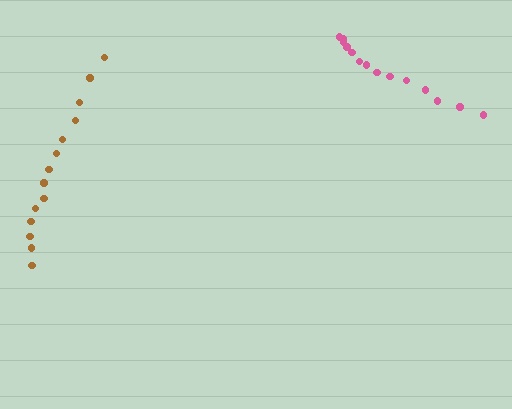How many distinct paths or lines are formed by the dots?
There are 2 distinct paths.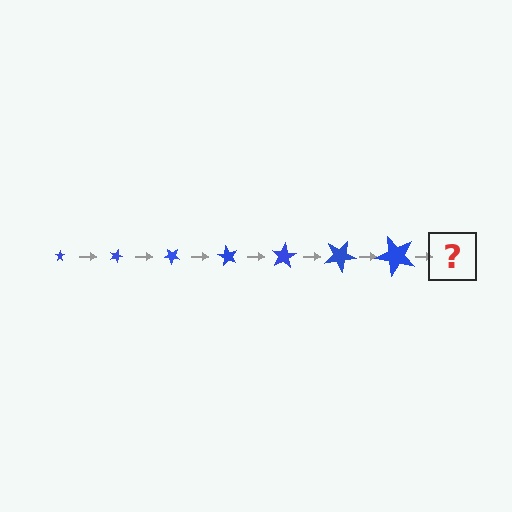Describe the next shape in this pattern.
It should be a star, larger than the previous one and rotated 140 degrees from the start.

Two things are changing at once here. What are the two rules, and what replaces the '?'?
The two rules are that the star grows larger each step and it rotates 20 degrees each step. The '?' should be a star, larger than the previous one and rotated 140 degrees from the start.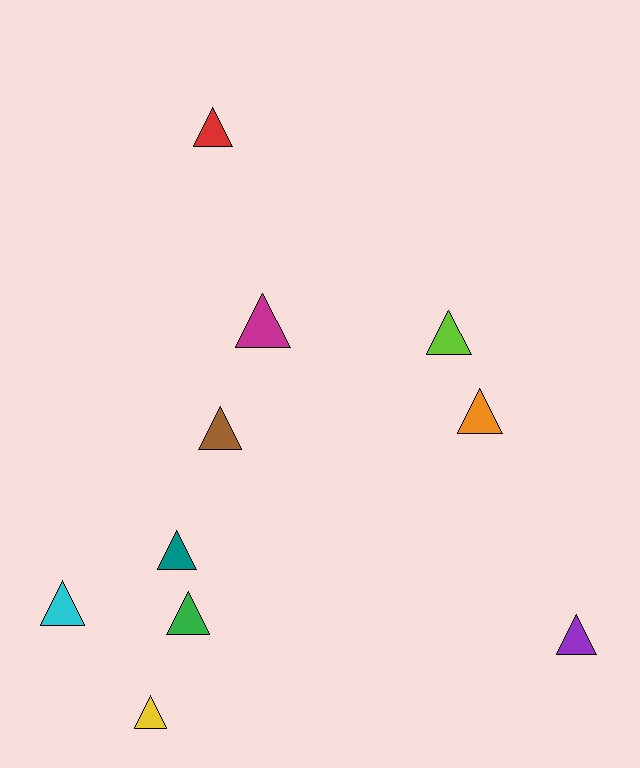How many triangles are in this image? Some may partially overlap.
There are 10 triangles.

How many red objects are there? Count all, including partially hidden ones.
There is 1 red object.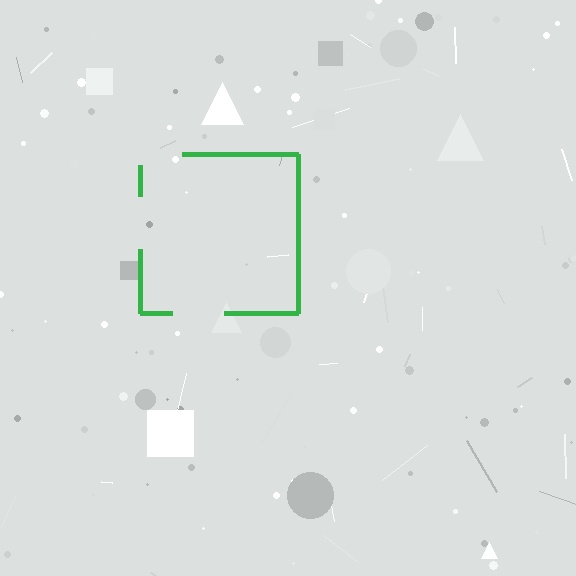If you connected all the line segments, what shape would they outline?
They would outline a square.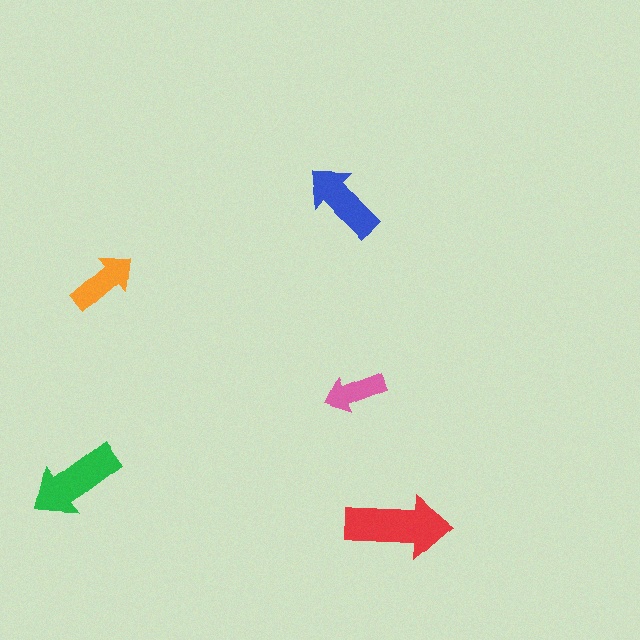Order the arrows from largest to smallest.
the red one, the green one, the blue one, the orange one, the pink one.